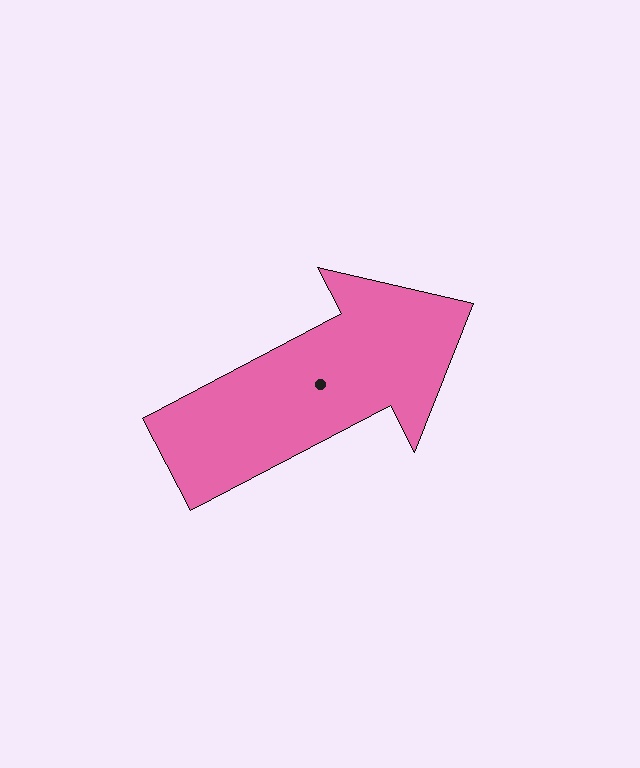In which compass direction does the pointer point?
Northeast.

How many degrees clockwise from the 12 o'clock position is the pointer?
Approximately 62 degrees.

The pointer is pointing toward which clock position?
Roughly 2 o'clock.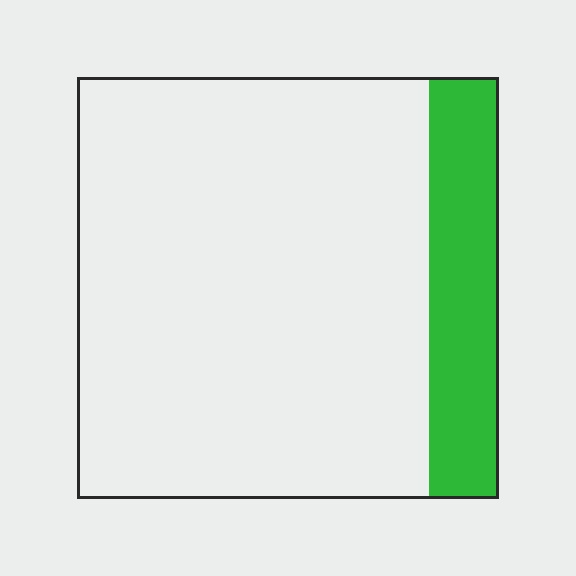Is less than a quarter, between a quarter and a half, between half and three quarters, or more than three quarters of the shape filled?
Less than a quarter.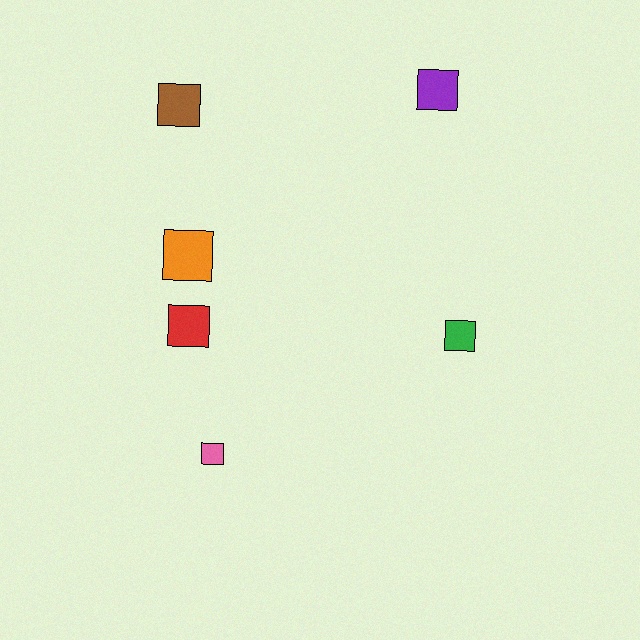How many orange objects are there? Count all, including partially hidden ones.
There is 1 orange object.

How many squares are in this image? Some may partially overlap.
There are 6 squares.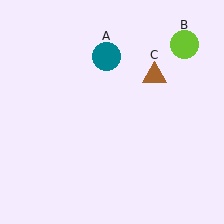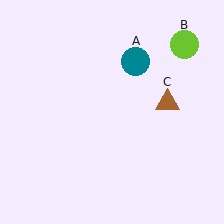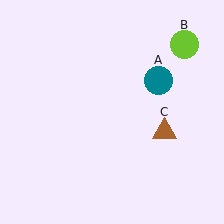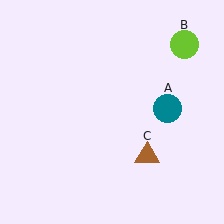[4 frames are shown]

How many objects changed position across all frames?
2 objects changed position: teal circle (object A), brown triangle (object C).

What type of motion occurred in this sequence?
The teal circle (object A), brown triangle (object C) rotated clockwise around the center of the scene.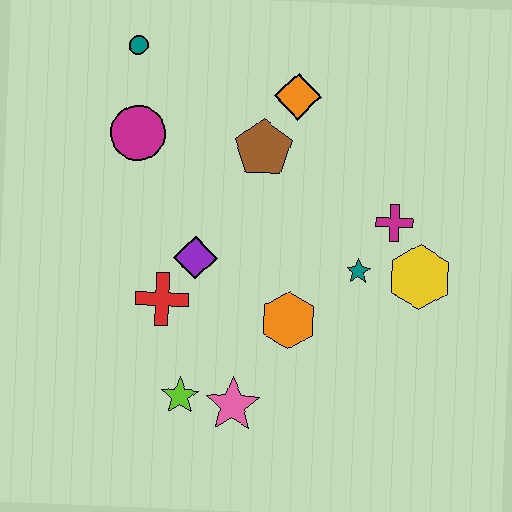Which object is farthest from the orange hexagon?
The teal circle is farthest from the orange hexagon.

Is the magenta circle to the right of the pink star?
No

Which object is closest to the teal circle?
The magenta circle is closest to the teal circle.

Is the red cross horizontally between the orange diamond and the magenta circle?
Yes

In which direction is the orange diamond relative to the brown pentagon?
The orange diamond is above the brown pentagon.